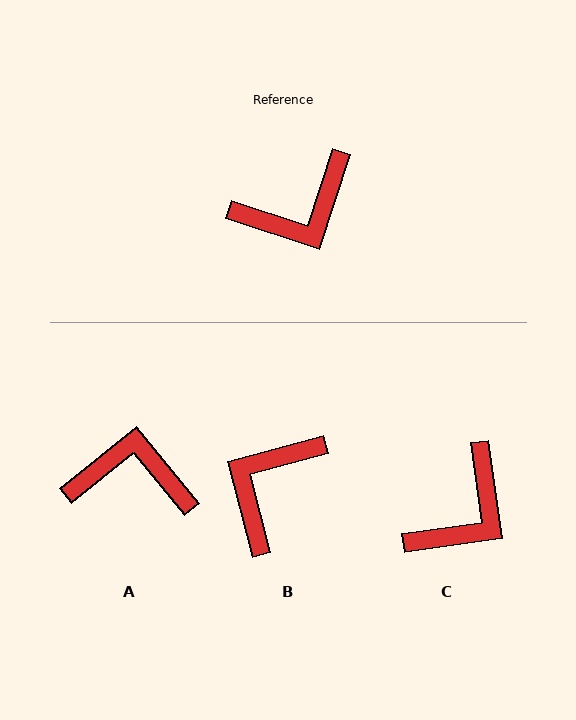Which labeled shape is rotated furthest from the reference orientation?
A, about 147 degrees away.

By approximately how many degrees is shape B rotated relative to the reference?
Approximately 147 degrees clockwise.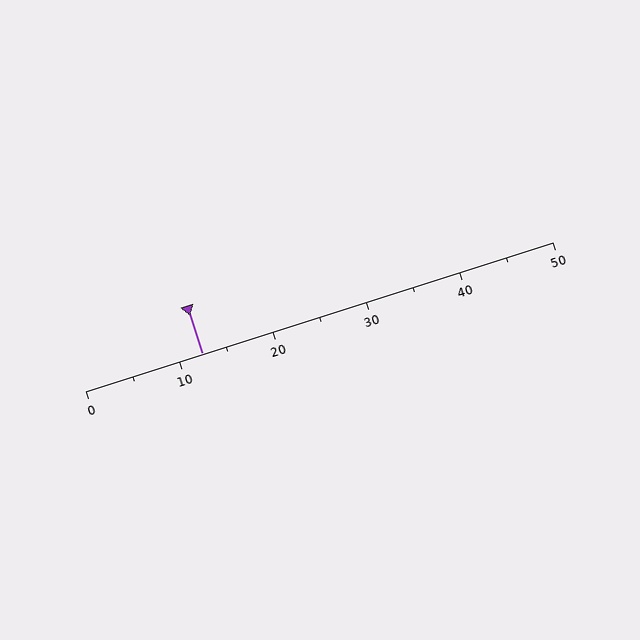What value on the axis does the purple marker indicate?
The marker indicates approximately 12.5.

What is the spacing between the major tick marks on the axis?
The major ticks are spaced 10 apart.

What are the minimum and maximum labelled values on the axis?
The axis runs from 0 to 50.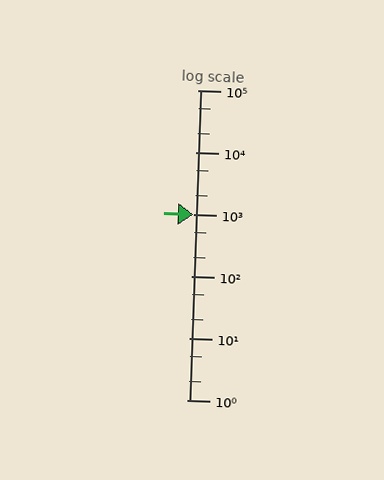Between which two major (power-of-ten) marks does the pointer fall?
The pointer is between 1000 and 10000.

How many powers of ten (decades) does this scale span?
The scale spans 5 decades, from 1 to 100000.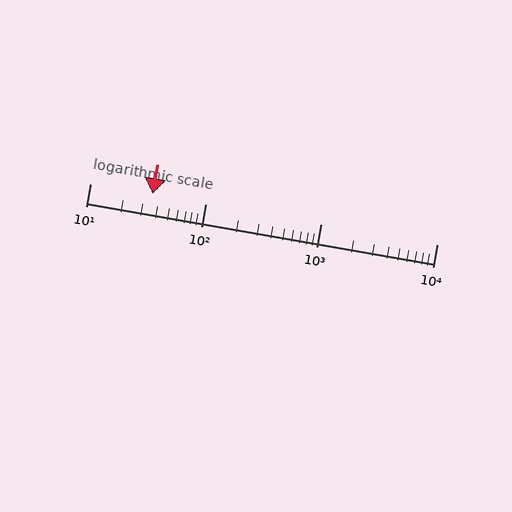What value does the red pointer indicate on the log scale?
The pointer indicates approximately 35.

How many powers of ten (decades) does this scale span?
The scale spans 3 decades, from 10 to 10000.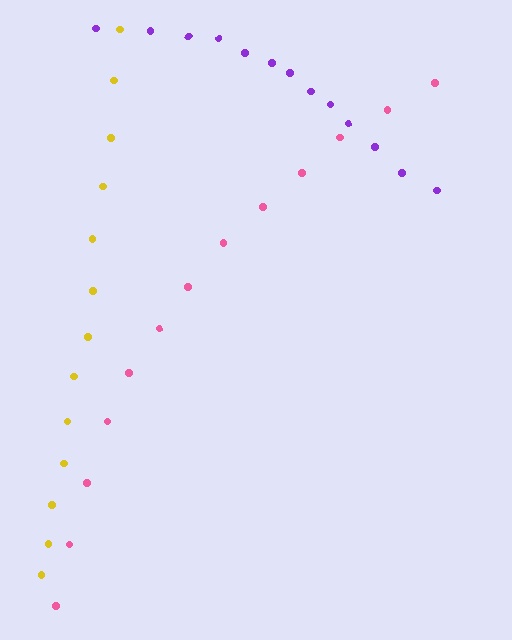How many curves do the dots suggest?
There are 3 distinct paths.